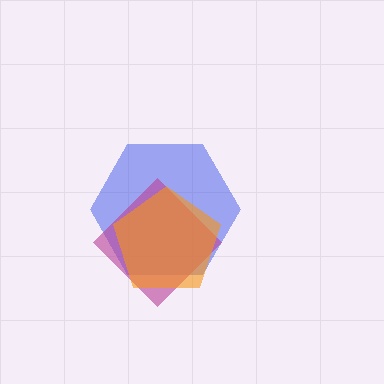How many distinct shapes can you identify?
There are 3 distinct shapes: a blue hexagon, a magenta diamond, an orange pentagon.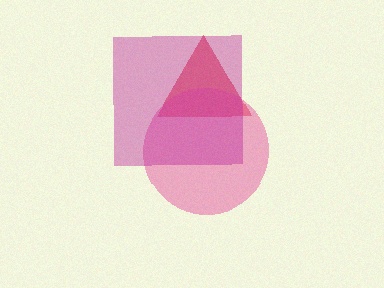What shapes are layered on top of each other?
The layered shapes are: a red triangle, a pink circle, a magenta square.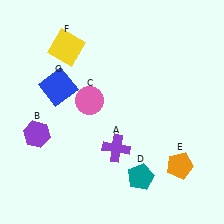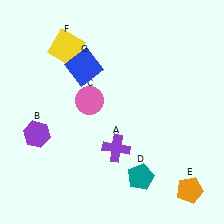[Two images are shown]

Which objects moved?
The objects that moved are: the orange pentagon (E), the blue square (G).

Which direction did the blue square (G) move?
The blue square (G) moved right.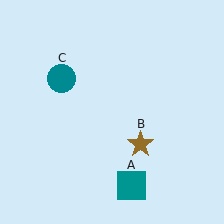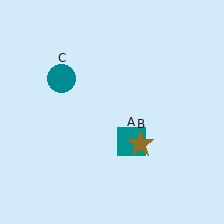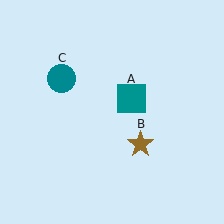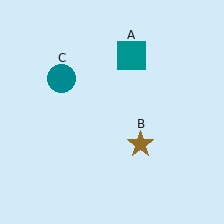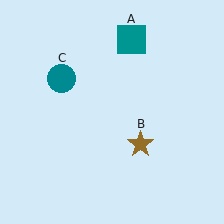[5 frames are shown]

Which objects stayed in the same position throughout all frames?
Brown star (object B) and teal circle (object C) remained stationary.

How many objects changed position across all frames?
1 object changed position: teal square (object A).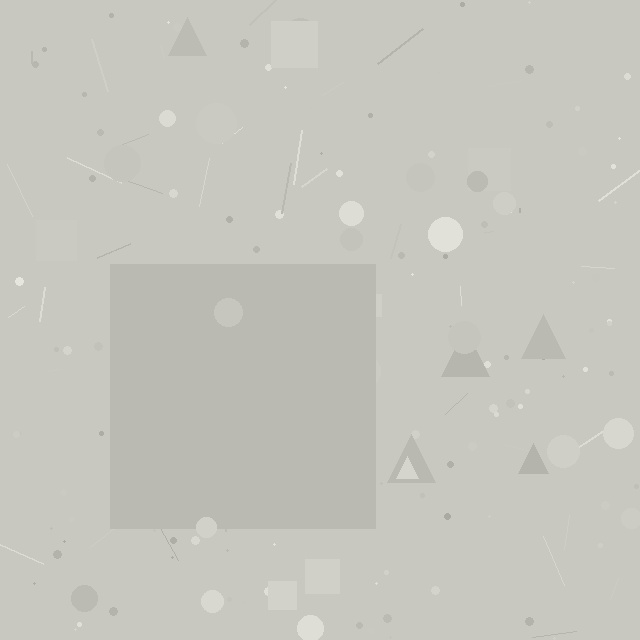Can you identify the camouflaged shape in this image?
The camouflaged shape is a square.